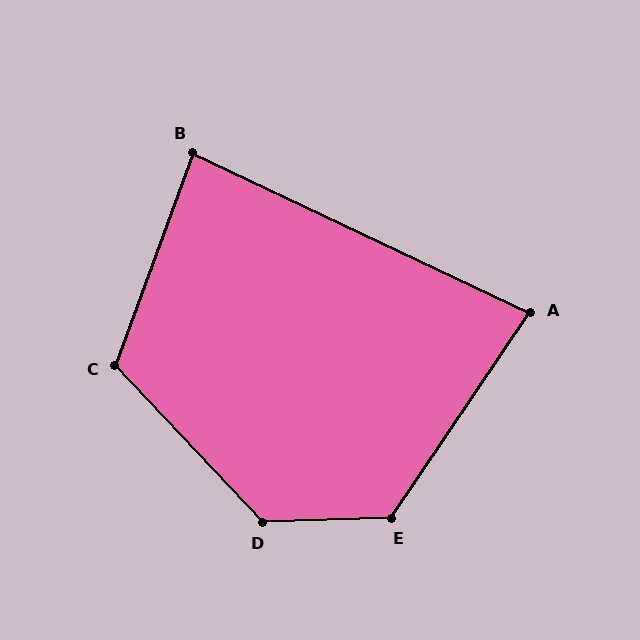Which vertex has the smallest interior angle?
A, at approximately 81 degrees.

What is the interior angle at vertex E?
Approximately 126 degrees (obtuse).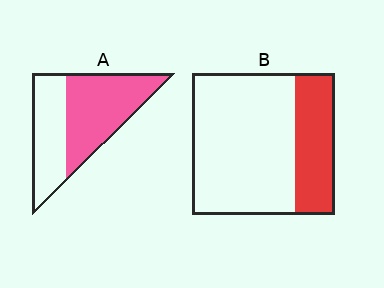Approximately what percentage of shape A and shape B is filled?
A is approximately 60% and B is approximately 30%.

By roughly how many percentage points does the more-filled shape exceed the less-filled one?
By roughly 30 percentage points (A over B).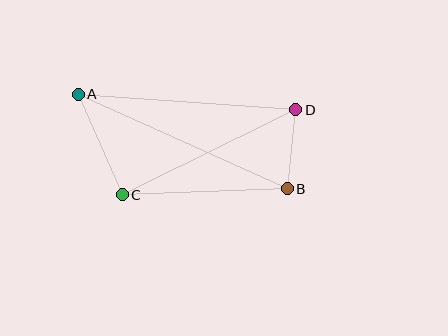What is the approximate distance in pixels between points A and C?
The distance between A and C is approximately 110 pixels.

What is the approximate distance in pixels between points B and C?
The distance between B and C is approximately 165 pixels.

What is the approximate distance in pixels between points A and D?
The distance between A and D is approximately 218 pixels.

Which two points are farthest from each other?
Points A and B are farthest from each other.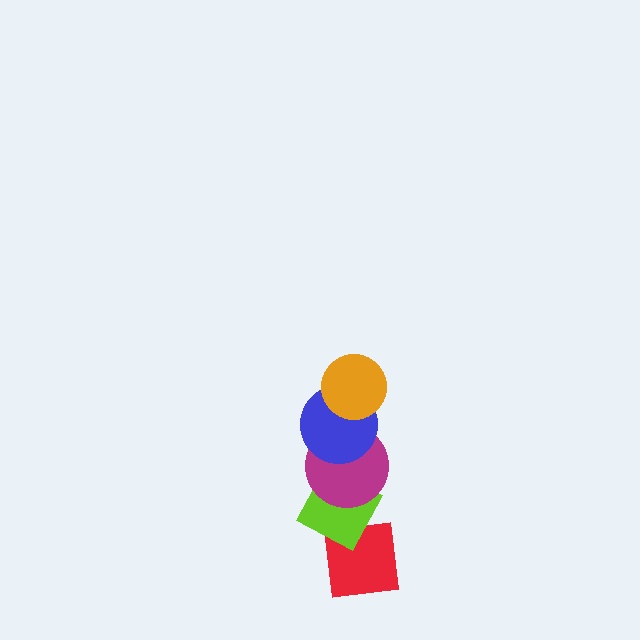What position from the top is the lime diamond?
The lime diamond is 4th from the top.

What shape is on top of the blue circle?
The orange circle is on top of the blue circle.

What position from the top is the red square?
The red square is 5th from the top.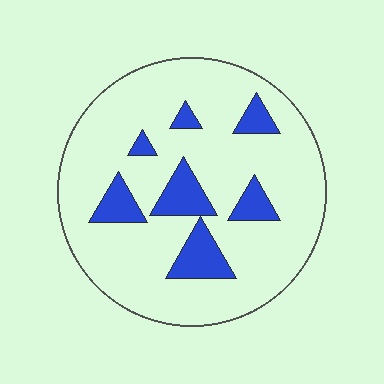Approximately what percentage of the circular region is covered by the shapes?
Approximately 15%.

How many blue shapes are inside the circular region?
7.